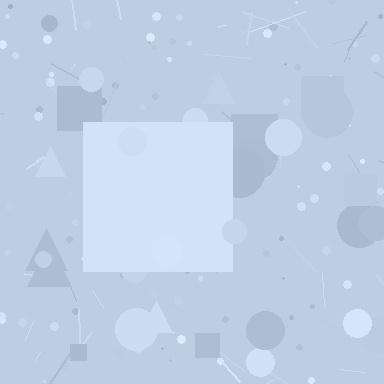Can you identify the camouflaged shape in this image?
The camouflaged shape is a square.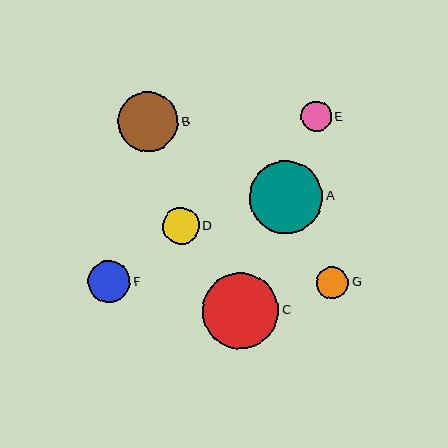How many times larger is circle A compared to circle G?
Circle A is approximately 2.3 times the size of circle G.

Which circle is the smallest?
Circle E is the smallest with a size of approximately 31 pixels.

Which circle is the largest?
Circle C is the largest with a size of approximately 76 pixels.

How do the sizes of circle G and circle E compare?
Circle G and circle E are approximately the same size.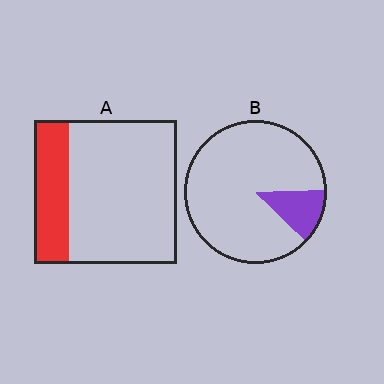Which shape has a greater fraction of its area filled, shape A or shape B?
Shape A.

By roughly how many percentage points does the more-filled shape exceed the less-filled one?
By roughly 10 percentage points (A over B).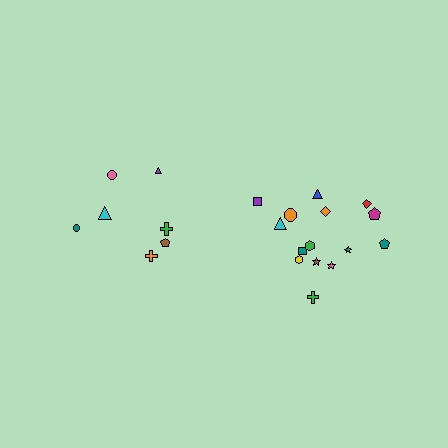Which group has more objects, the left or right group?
The right group.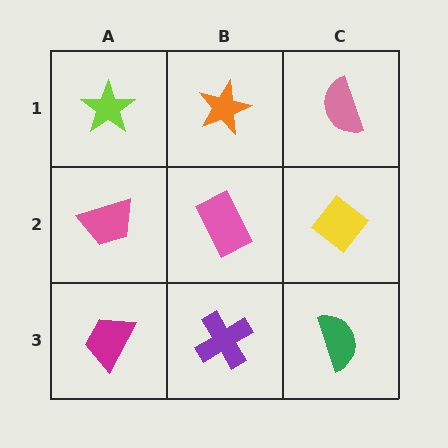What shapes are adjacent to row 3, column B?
A pink rectangle (row 2, column B), a magenta trapezoid (row 3, column A), a green semicircle (row 3, column C).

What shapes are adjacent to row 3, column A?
A pink trapezoid (row 2, column A), a purple cross (row 3, column B).